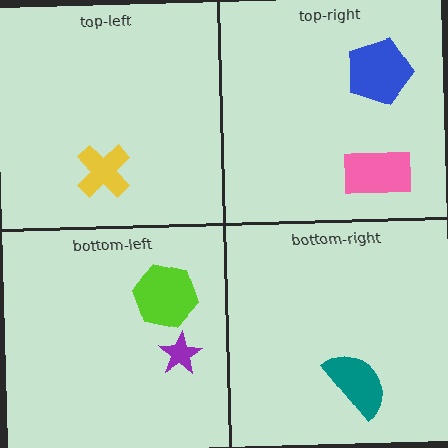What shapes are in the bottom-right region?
The teal semicircle.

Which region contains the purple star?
The bottom-left region.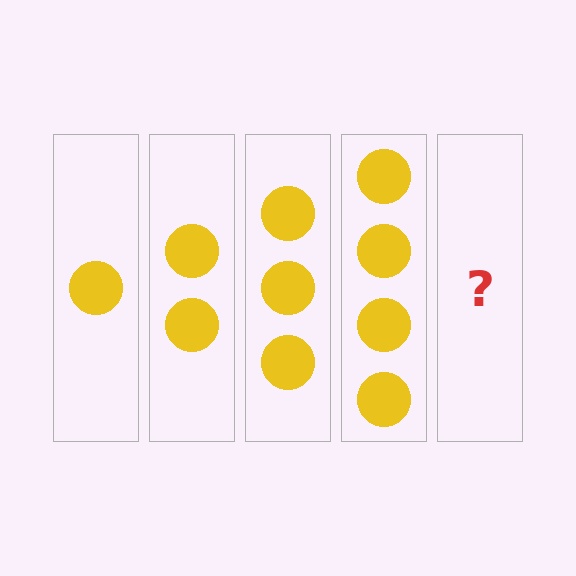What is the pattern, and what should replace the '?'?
The pattern is that each step adds one more circle. The '?' should be 5 circles.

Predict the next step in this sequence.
The next step is 5 circles.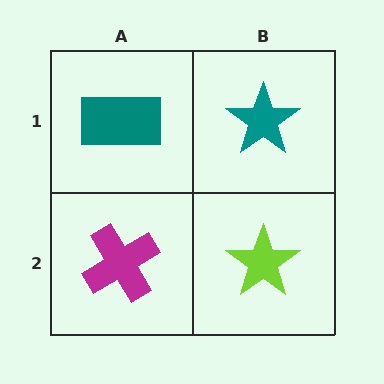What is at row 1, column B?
A teal star.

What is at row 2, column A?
A magenta cross.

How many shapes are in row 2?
2 shapes.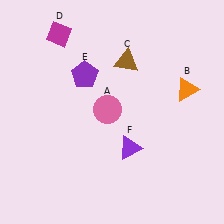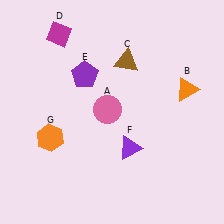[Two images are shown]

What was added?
An orange hexagon (G) was added in Image 2.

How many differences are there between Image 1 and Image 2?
There is 1 difference between the two images.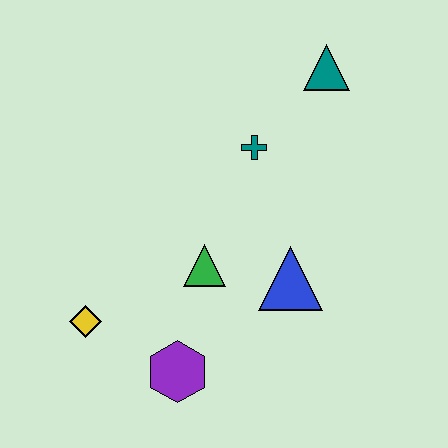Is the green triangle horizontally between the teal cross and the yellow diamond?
Yes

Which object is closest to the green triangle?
The blue triangle is closest to the green triangle.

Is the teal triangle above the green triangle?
Yes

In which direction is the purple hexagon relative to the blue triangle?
The purple hexagon is to the left of the blue triangle.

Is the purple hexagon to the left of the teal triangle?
Yes